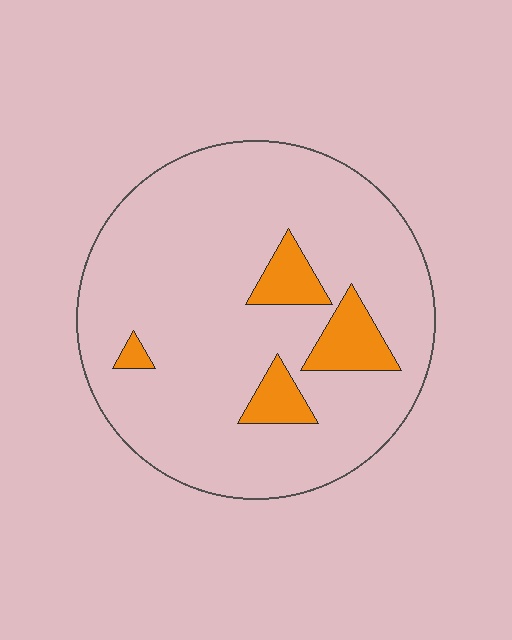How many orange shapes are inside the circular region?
4.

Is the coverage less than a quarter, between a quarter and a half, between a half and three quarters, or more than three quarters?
Less than a quarter.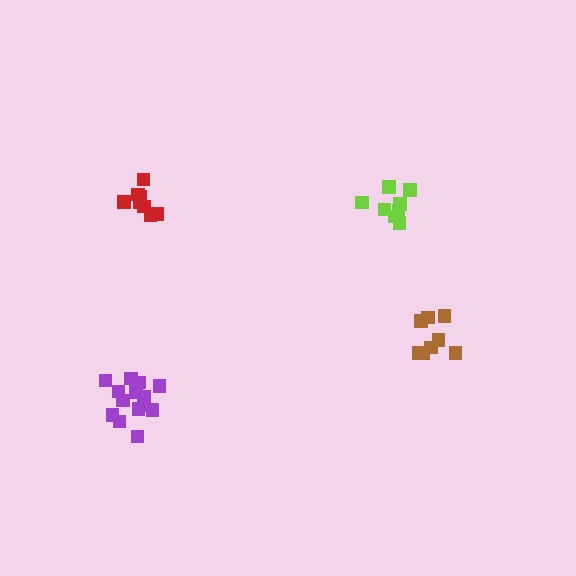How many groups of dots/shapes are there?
There are 4 groups.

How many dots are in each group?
Group 1: 8 dots, Group 2: 14 dots, Group 3: 8 dots, Group 4: 9 dots (39 total).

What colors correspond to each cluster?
The clusters are colored: brown, purple, lime, red.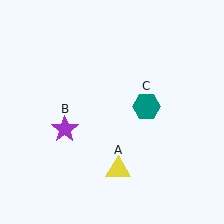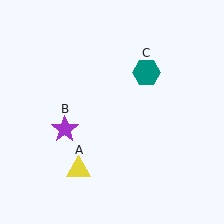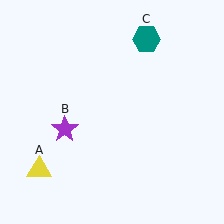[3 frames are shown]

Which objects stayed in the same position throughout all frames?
Purple star (object B) remained stationary.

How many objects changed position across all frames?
2 objects changed position: yellow triangle (object A), teal hexagon (object C).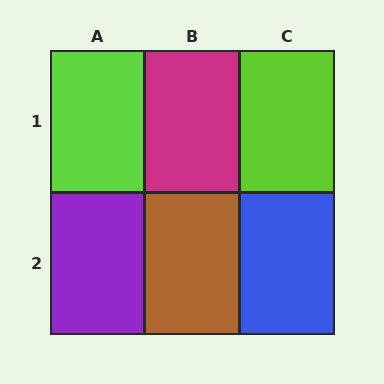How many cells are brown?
1 cell is brown.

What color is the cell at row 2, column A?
Purple.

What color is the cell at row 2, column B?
Brown.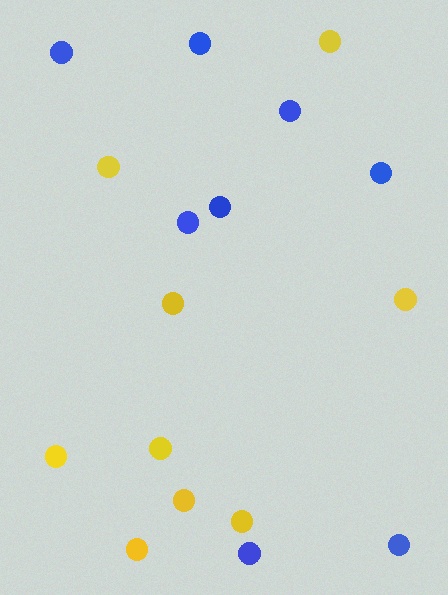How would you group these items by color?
There are 2 groups: one group of yellow circles (9) and one group of blue circles (8).